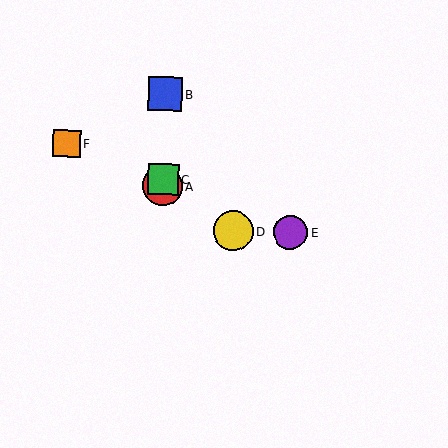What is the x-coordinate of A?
Object A is at x≈163.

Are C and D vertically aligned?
No, C is at x≈163 and D is at x≈233.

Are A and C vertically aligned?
Yes, both are at x≈163.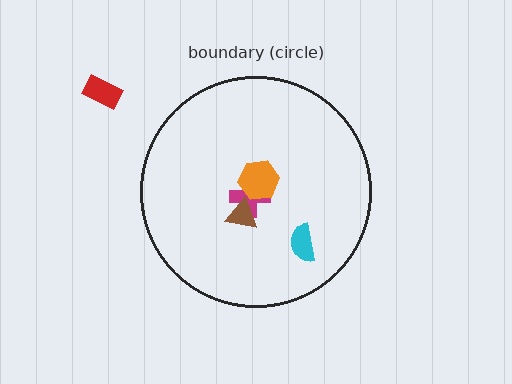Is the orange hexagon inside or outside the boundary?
Inside.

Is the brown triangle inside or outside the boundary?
Inside.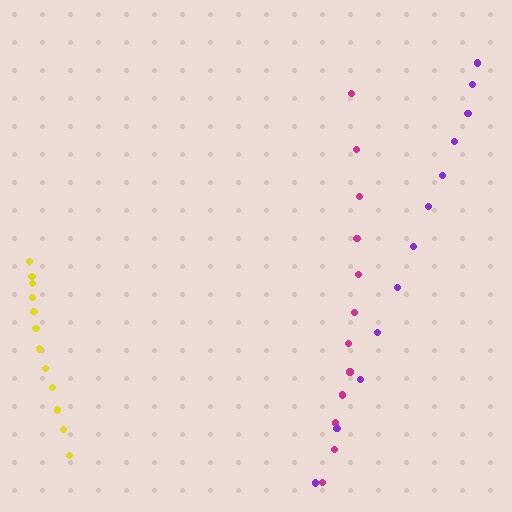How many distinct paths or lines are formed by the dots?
There are 3 distinct paths.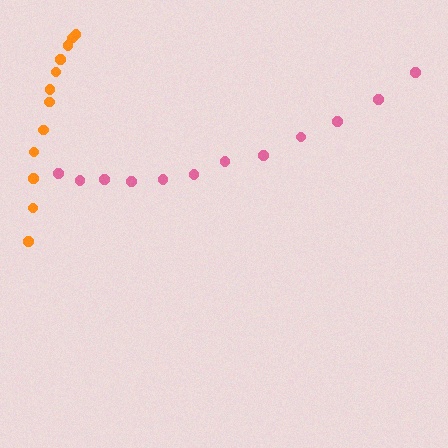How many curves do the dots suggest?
There are 2 distinct paths.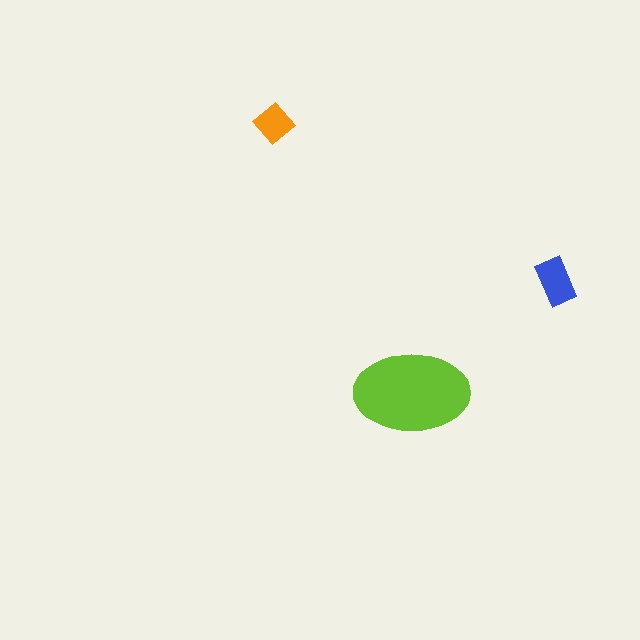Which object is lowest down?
The lime ellipse is bottommost.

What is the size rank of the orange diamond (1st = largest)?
3rd.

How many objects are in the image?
There are 3 objects in the image.